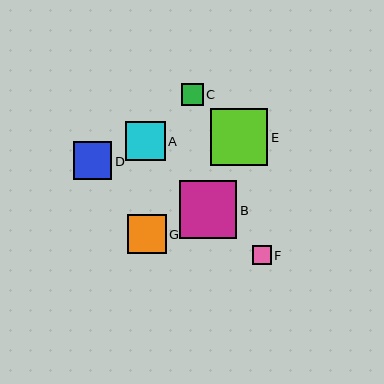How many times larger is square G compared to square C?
Square G is approximately 1.8 times the size of square C.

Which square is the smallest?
Square F is the smallest with a size of approximately 19 pixels.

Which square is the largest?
Square B is the largest with a size of approximately 58 pixels.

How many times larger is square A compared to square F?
Square A is approximately 2.1 times the size of square F.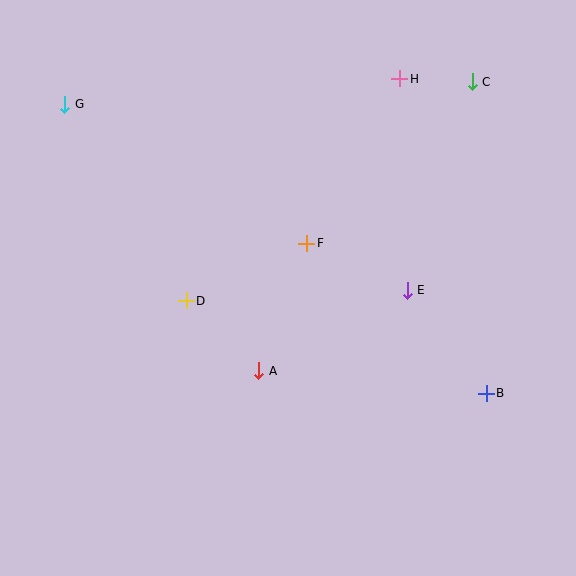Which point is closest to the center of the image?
Point F at (307, 243) is closest to the center.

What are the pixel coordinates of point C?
Point C is at (472, 82).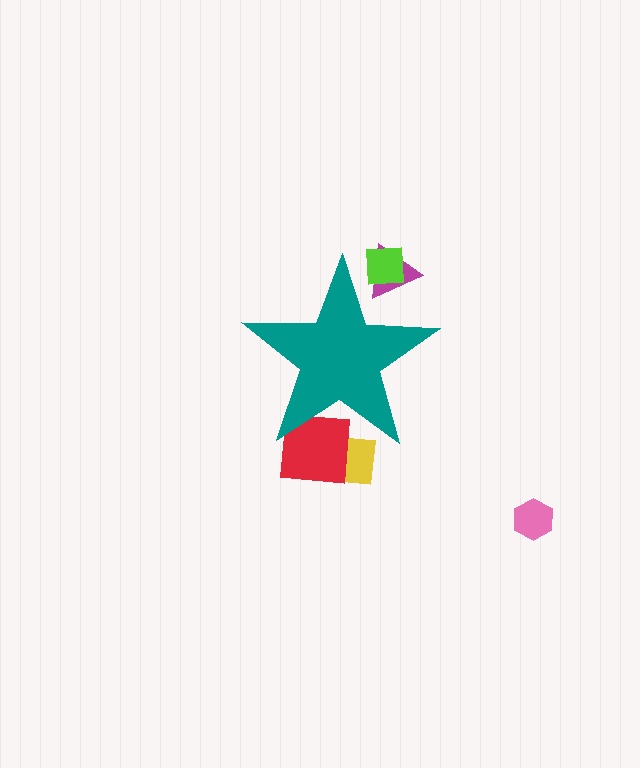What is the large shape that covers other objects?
A teal star.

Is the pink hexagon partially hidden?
No, the pink hexagon is fully visible.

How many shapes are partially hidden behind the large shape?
4 shapes are partially hidden.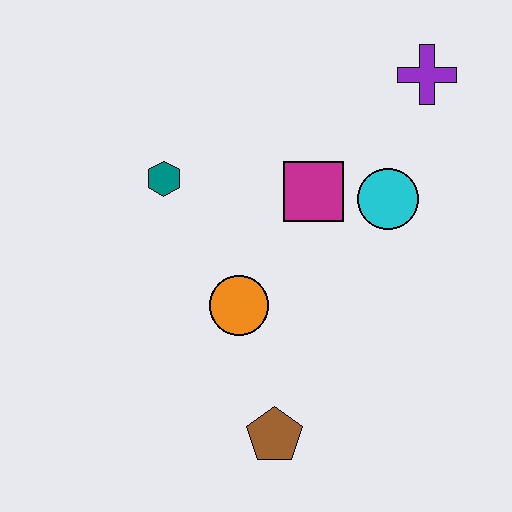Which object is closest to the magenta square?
The cyan circle is closest to the magenta square.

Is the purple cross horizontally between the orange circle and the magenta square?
No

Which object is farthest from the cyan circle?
The brown pentagon is farthest from the cyan circle.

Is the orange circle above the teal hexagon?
No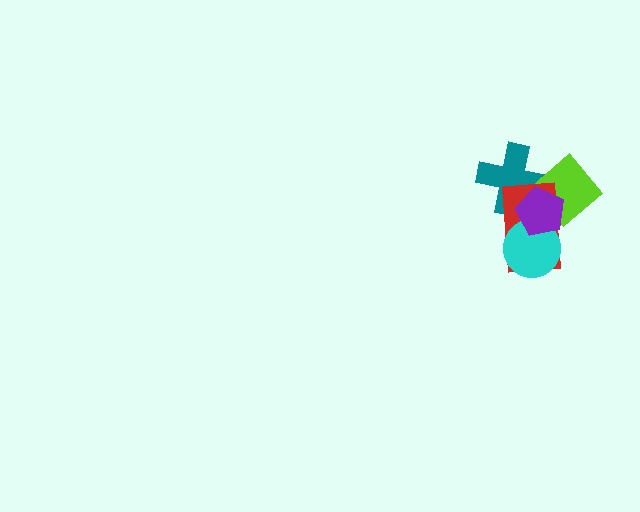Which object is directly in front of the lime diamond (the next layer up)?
The red rectangle is directly in front of the lime diamond.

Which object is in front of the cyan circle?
The purple pentagon is in front of the cyan circle.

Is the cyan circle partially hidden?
Yes, it is partially covered by another shape.